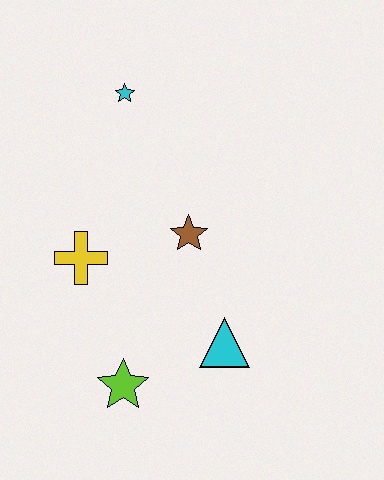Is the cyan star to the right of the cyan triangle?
No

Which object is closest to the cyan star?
The brown star is closest to the cyan star.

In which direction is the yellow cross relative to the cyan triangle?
The yellow cross is to the left of the cyan triangle.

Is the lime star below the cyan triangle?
Yes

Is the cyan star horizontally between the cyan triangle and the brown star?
No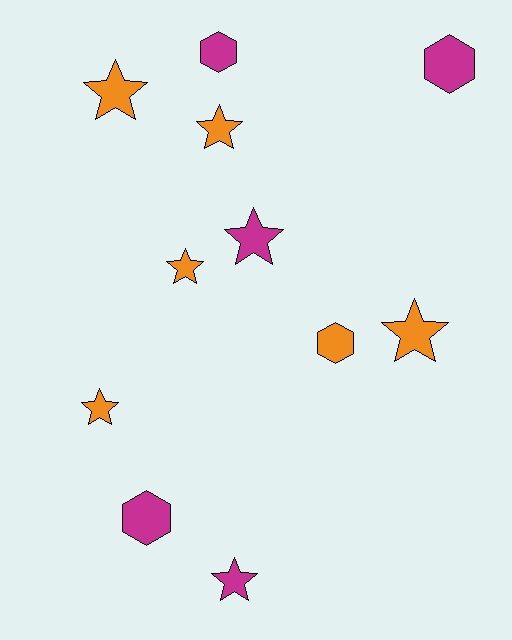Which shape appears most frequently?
Star, with 7 objects.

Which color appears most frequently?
Orange, with 6 objects.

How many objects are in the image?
There are 11 objects.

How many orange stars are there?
There are 5 orange stars.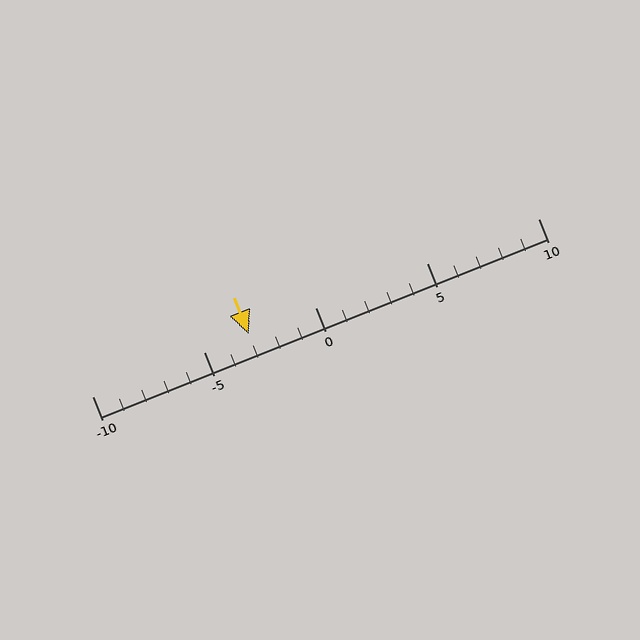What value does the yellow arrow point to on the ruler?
The yellow arrow points to approximately -3.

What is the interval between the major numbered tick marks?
The major tick marks are spaced 5 units apart.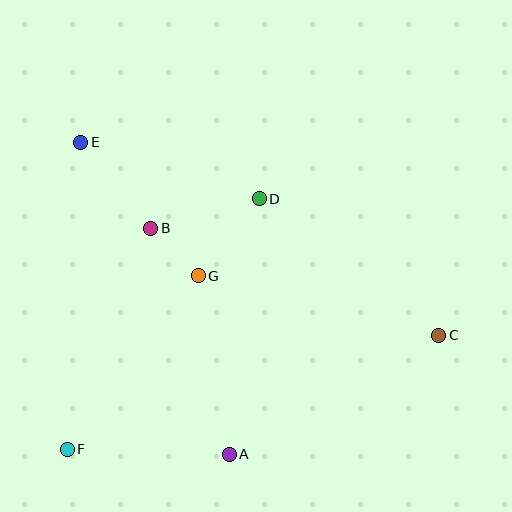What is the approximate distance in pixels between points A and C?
The distance between A and C is approximately 241 pixels.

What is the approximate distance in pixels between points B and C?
The distance between B and C is approximately 307 pixels.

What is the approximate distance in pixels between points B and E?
The distance between B and E is approximately 111 pixels.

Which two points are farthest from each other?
Points C and E are farthest from each other.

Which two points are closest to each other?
Points B and G are closest to each other.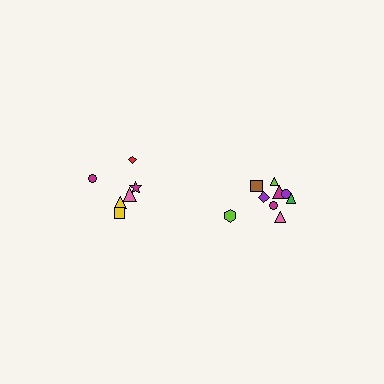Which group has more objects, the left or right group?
The right group.